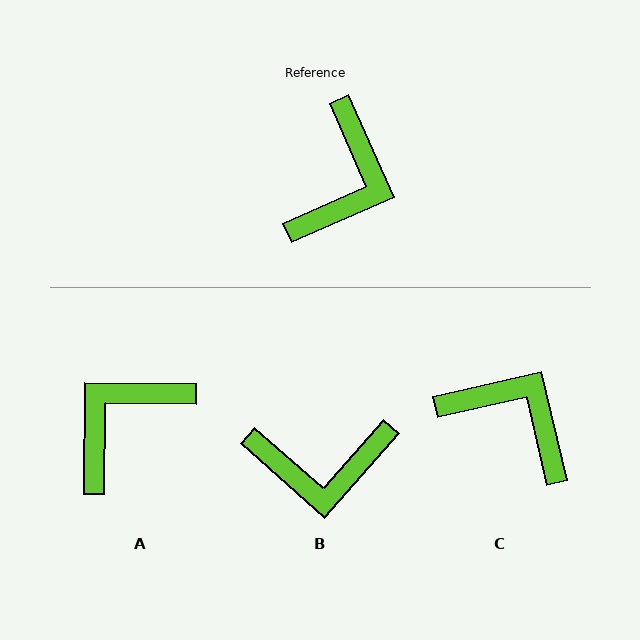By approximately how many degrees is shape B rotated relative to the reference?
Approximately 65 degrees clockwise.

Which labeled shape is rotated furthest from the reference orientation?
A, about 156 degrees away.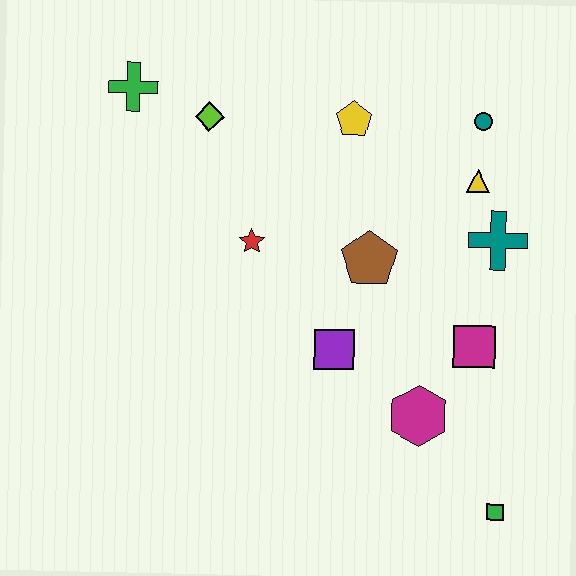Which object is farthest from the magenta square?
The green cross is farthest from the magenta square.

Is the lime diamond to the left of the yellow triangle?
Yes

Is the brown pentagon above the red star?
No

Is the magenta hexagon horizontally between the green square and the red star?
Yes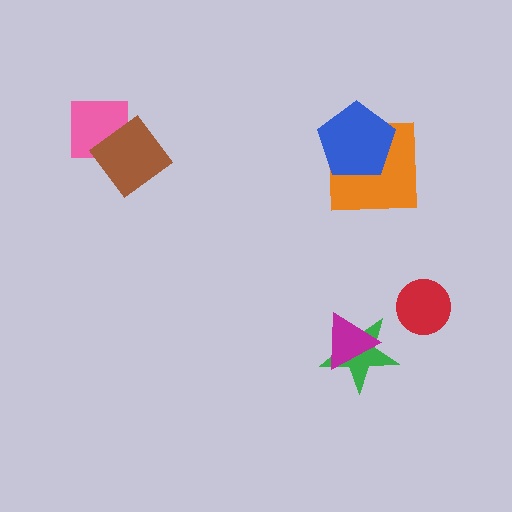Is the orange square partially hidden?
Yes, it is partially covered by another shape.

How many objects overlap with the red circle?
0 objects overlap with the red circle.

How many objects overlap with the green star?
1 object overlaps with the green star.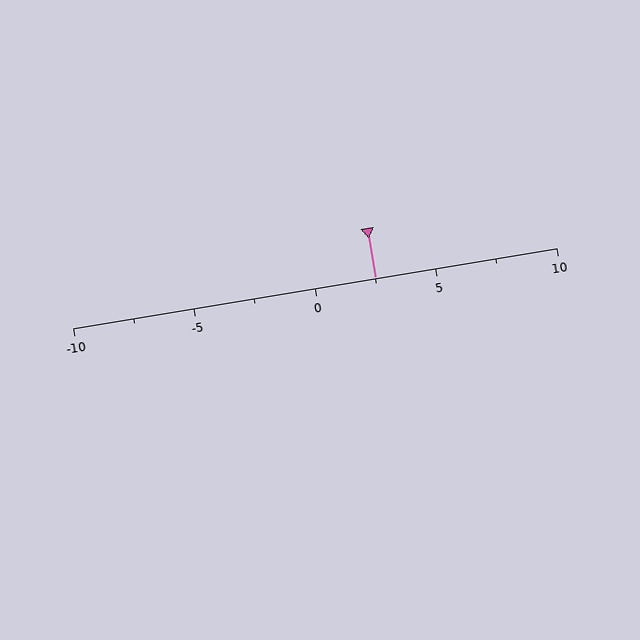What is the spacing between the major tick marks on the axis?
The major ticks are spaced 5 apart.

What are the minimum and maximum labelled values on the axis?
The axis runs from -10 to 10.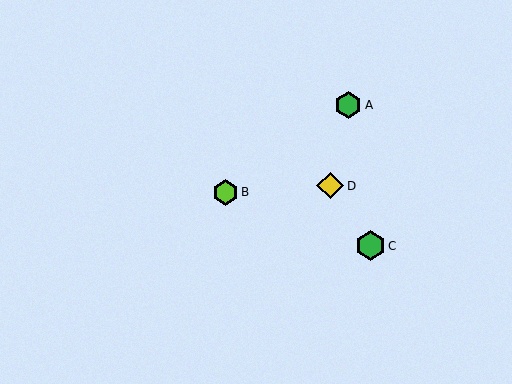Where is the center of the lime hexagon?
The center of the lime hexagon is at (225, 193).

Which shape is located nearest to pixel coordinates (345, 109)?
The green hexagon (labeled A) at (348, 105) is nearest to that location.